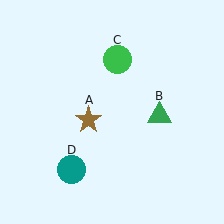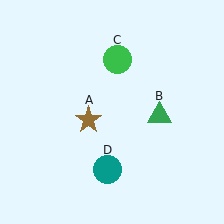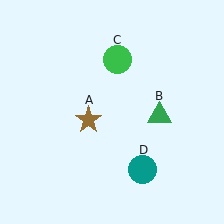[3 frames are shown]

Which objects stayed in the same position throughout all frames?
Brown star (object A) and green triangle (object B) and green circle (object C) remained stationary.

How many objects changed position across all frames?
1 object changed position: teal circle (object D).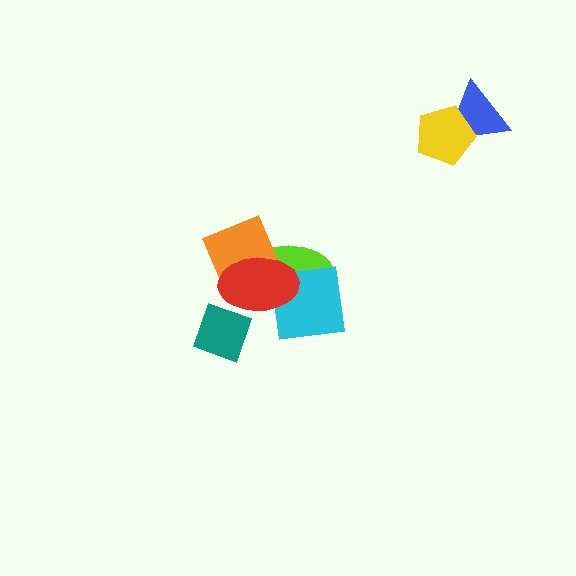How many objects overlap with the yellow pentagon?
1 object overlaps with the yellow pentagon.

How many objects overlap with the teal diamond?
1 object overlaps with the teal diamond.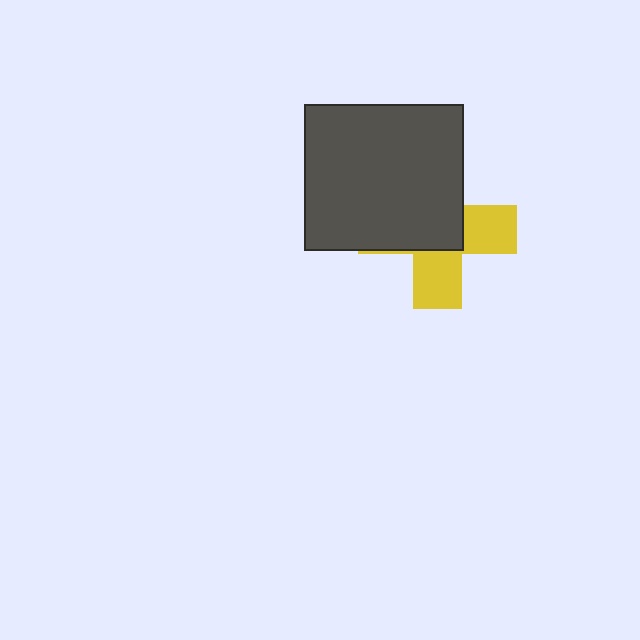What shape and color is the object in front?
The object in front is a dark gray rectangle.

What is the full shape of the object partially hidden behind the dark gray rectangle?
The partially hidden object is a yellow cross.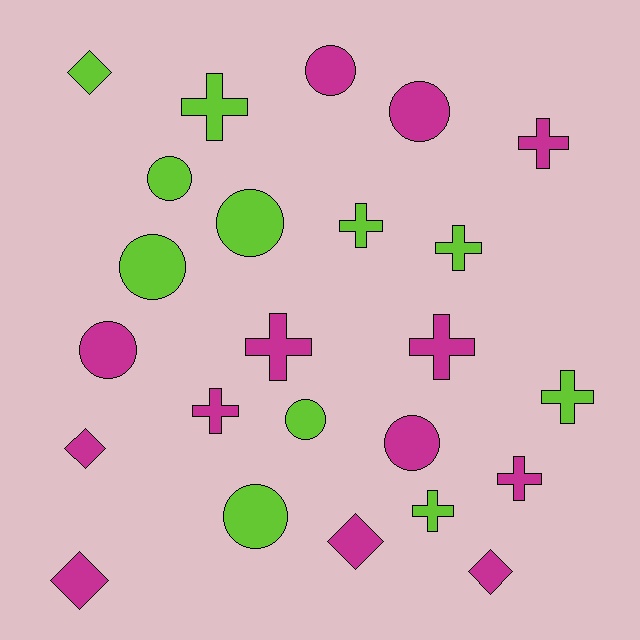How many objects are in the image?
There are 24 objects.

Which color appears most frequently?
Magenta, with 13 objects.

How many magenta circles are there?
There are 4 magenta circles.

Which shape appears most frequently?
Cross, with 10 objects.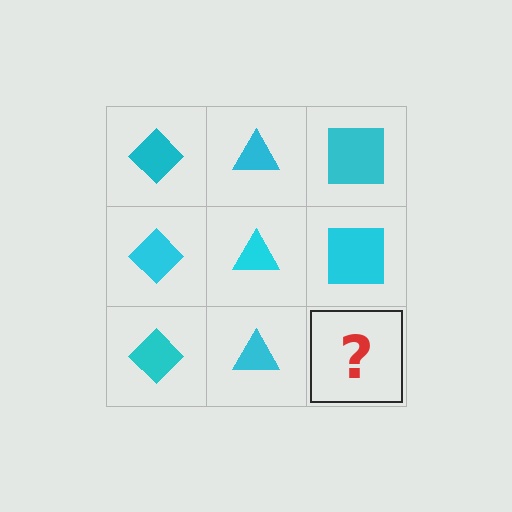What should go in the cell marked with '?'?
The missing cell should contain a cyan square.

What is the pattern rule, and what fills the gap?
The rule is that each column has a consistent shape. The gap should be filled with a cyan square.